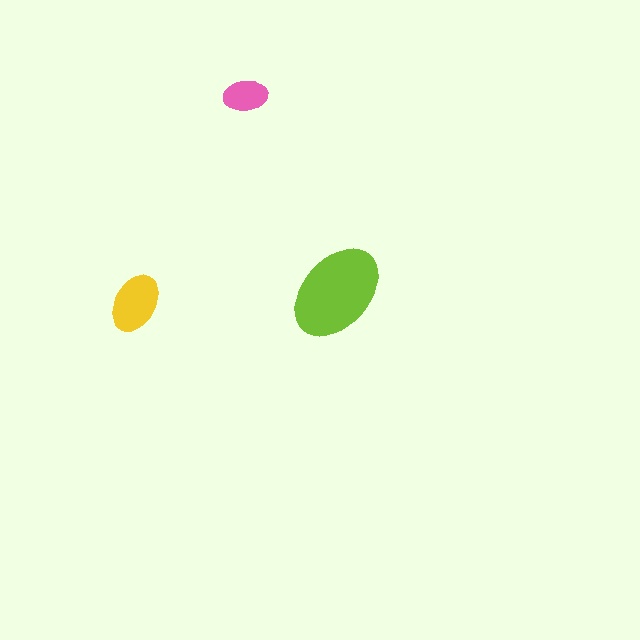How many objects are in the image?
There are 3 objects in the image.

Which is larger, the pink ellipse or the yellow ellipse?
The yellow one.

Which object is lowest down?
The yellow ellipse is bottommost.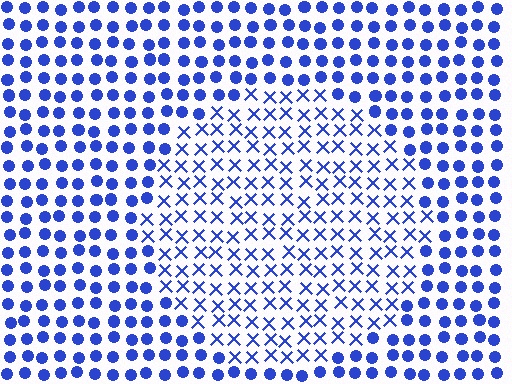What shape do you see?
I see a circle.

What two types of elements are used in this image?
The image uses X marks inside the circle region and circles outside it.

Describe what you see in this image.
The image is filled with small blue elements arranged in a uniform grid. A circle-shaped region contains X marks, while the surrounding area contains circles. The boundary is defined purely by the change in element shape.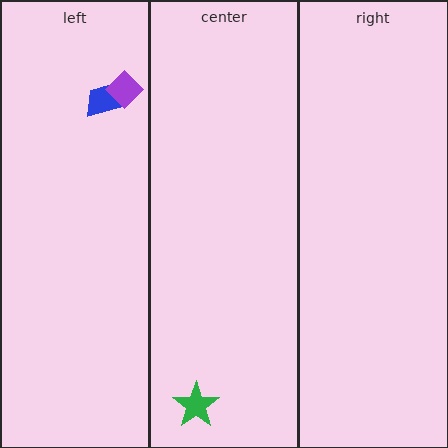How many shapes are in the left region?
2.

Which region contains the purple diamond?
The left region.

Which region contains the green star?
The center region.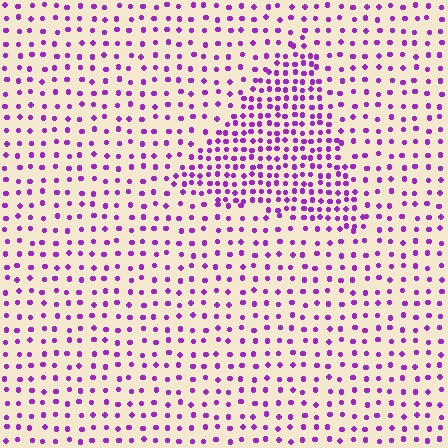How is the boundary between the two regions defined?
The boundary is defined by a change in element density (approximately 2.1x ratio). All elements are the same color, size, and shape.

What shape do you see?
I see a triangle.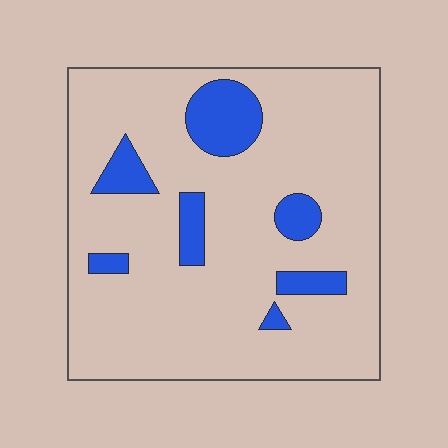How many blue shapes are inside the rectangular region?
7.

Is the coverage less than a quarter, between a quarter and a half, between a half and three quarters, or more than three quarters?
Less than a quarter.